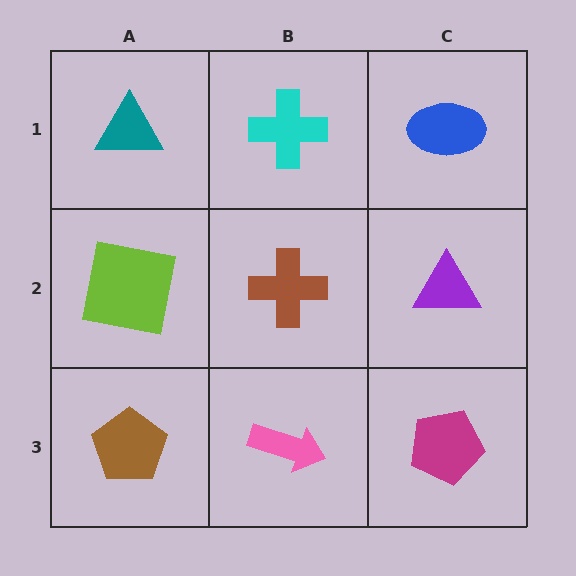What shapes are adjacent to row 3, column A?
A lime square (row 2, column A), a pink arrow (row 3, column B).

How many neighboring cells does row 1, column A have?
2.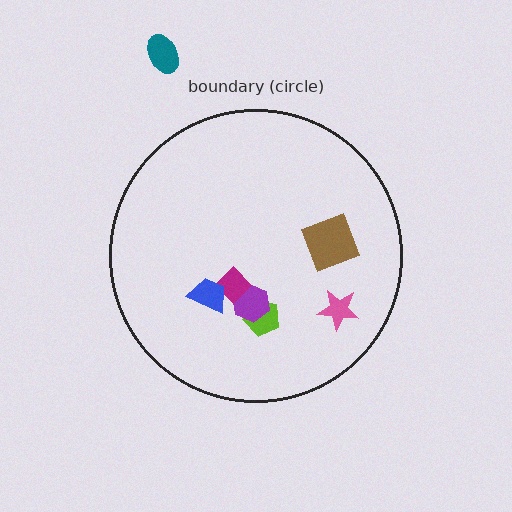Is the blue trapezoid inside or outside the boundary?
Inside.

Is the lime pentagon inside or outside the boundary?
Inside.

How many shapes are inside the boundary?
6 inside, 1 outside.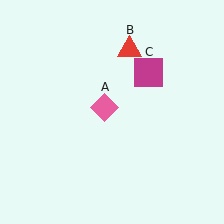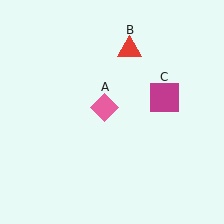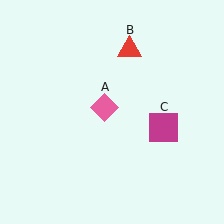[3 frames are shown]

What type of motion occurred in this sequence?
The magenta square (object C) rotated clockwise around the center of the scene.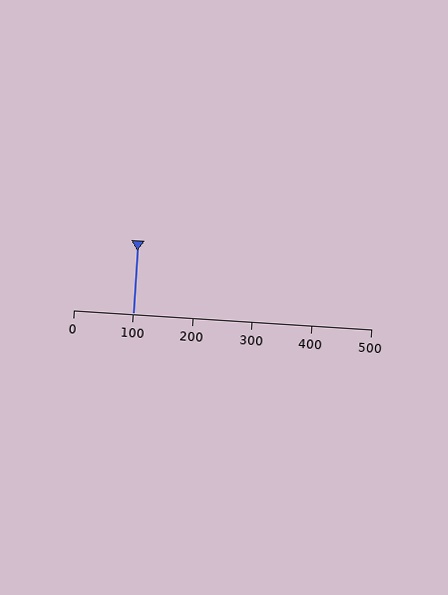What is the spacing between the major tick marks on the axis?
The major ticks are spaced 100 apart.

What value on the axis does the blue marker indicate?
The marker indicates approximately 100.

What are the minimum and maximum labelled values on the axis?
The axis runs from 0 to 500.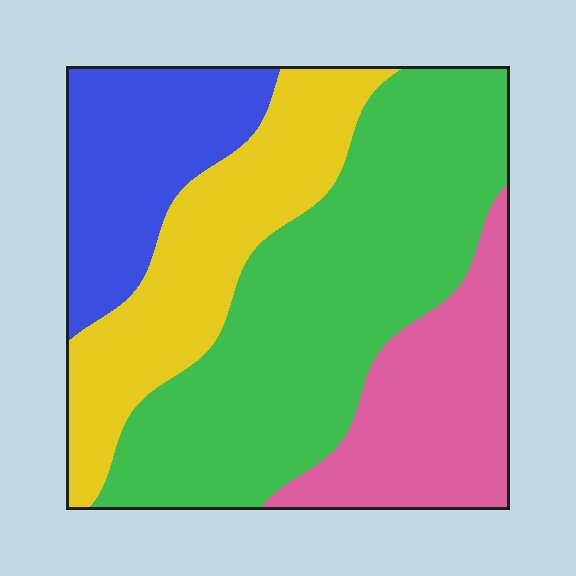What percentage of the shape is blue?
Blue takes up about one sixth (1/6) of the shape.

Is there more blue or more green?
Green.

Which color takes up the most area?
Green, at roughly 40%.